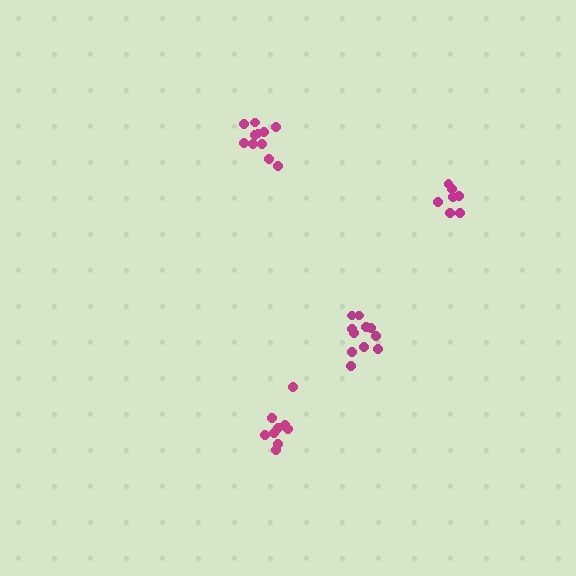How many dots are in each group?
Group 1: 7 dots, Group 2: 11 dots, Group 3: 9 dots, Group 4: 11 dots (38 total).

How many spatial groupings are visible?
There are 4 spatial groupings.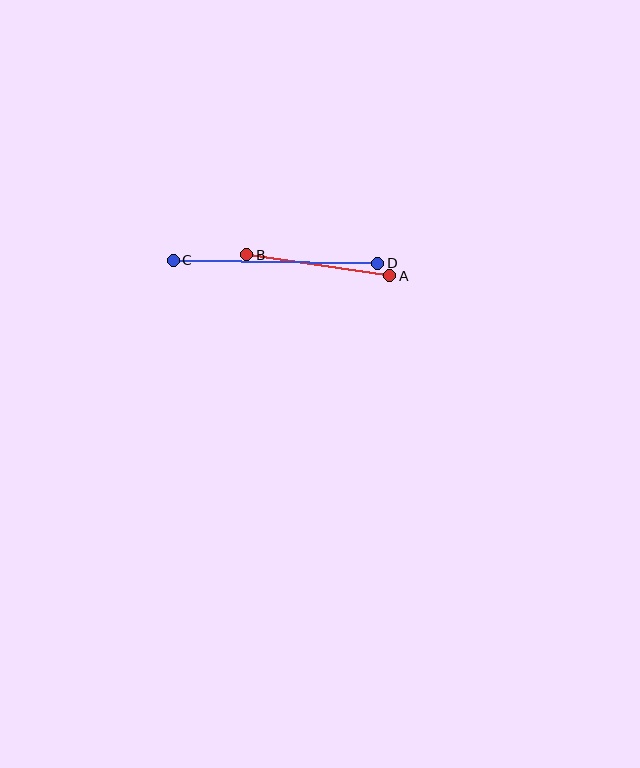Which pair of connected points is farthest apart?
Points C and D are farthest apart.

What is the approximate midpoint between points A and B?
The midpoint is at approximately (318, 265) pixels.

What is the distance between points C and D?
The distance is approximately 204 pixels.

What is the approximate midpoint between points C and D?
The midpoint is at approximately (276, 262) pixels.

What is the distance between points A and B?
The distance is approximately 145 pixels.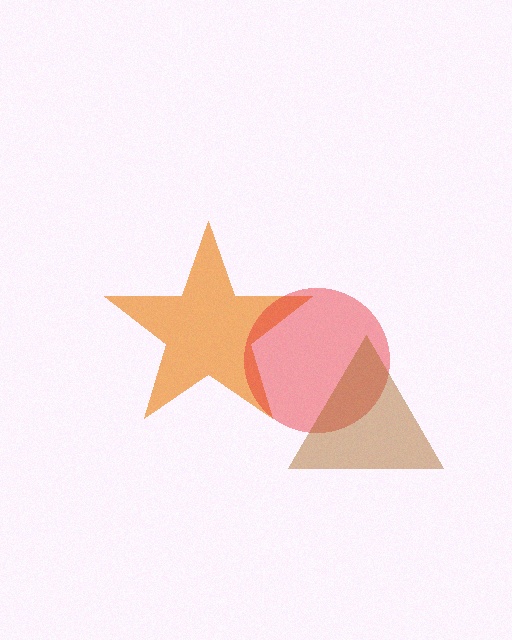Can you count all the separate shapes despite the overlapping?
Yes, there are 3 separate shapes.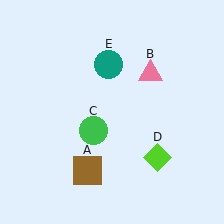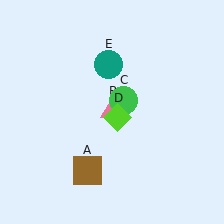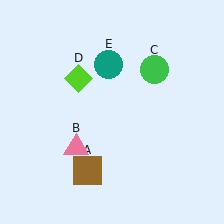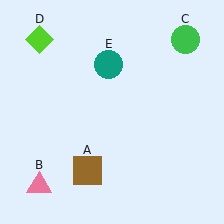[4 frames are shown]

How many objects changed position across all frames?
3 objects changed position: pink triangle (object B), green circle (object C), lime diamond (object D).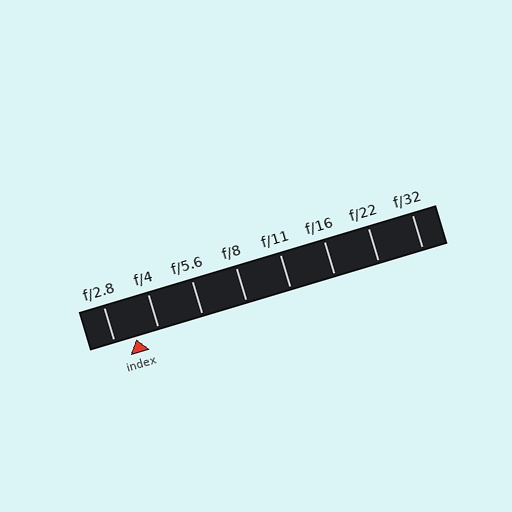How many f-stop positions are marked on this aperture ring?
There are 8 f-stop positions marked.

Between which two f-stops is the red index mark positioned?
The index mark is between f/2.8 and f/4.